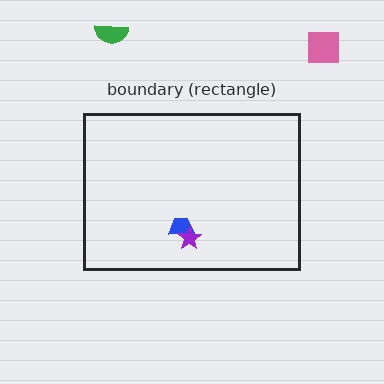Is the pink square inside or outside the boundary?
Outside.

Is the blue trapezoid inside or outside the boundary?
Inside.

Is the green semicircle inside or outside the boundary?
Outside.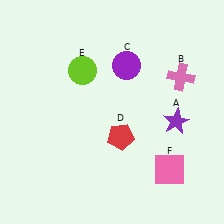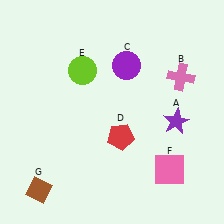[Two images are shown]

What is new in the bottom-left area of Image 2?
A brown diamond (G) was added in the bottom-left area of Image 2.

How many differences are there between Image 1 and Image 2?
There is 1 difference between the two images.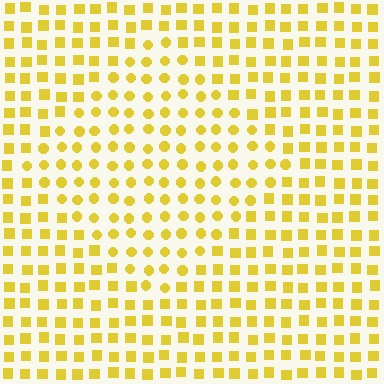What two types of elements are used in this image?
The image uses circles inside the diamond region and squares outside it.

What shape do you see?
I see a diamond.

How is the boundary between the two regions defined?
The boundary is defined by a change in element shape: circles inside vs. squares outside. All elements share the same color and spacing.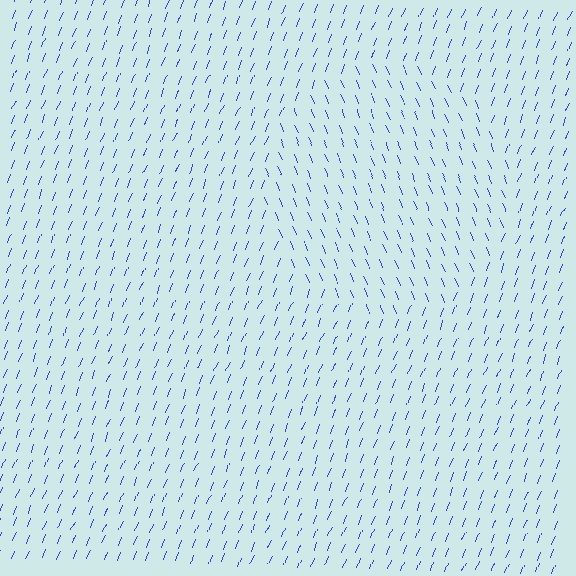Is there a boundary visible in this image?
Yes, there is a texture boundary formed by a change in line orientation.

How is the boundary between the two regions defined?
The boundary is defined purely by a change in line orientation (approximately 45 degrees difference). All lines are the same color and thickness.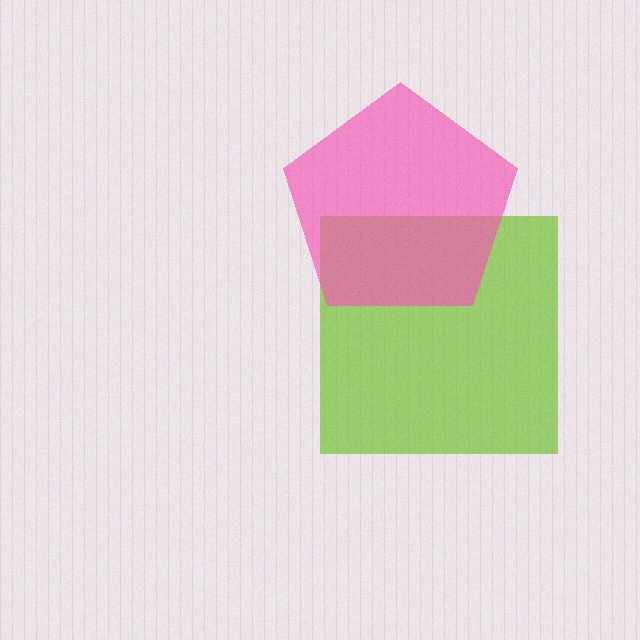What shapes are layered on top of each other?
The layered shapes are: a lime square, a pink pentagon.